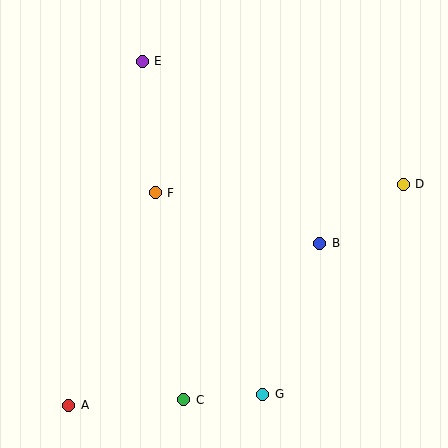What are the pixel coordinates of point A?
Point A is at (69, 405).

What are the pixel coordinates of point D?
Point D is at (403, 184).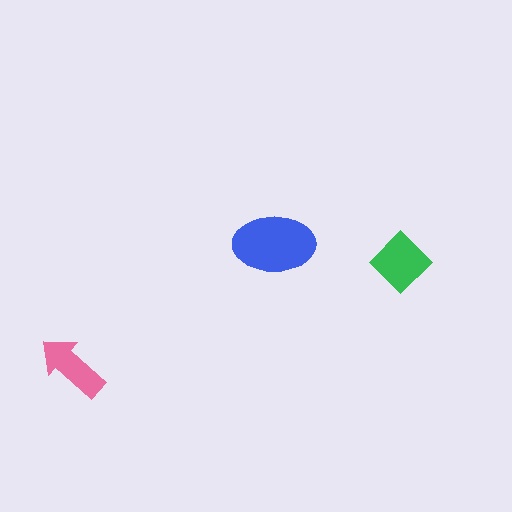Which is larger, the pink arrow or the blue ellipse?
The blue ellipse.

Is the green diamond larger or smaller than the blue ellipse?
Smaller.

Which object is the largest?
The blue ellipse.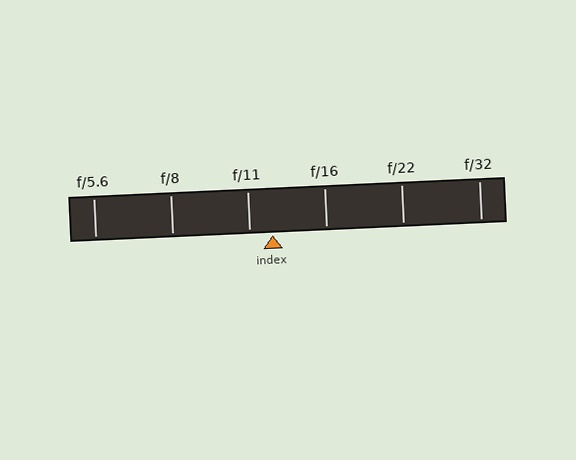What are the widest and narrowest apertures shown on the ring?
The widest aperture shown is f/5.6 and the narrowest is f/32.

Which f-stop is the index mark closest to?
The index mark is closest to f/11.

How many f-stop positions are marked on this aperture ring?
There are 6 f-stop positions marked.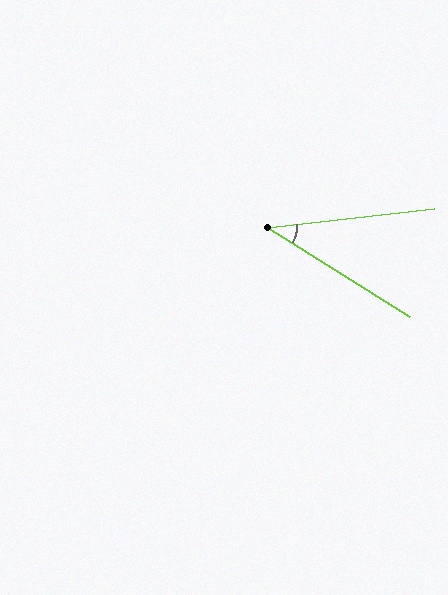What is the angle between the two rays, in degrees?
Approximately 39 degrees.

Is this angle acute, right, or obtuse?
It is acute.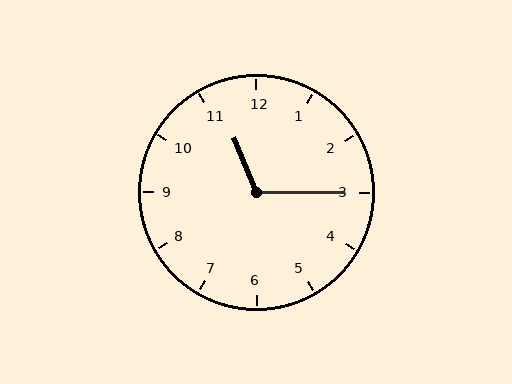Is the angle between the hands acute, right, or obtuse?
It is obtuse.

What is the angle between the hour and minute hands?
Approximately 112 degrees.